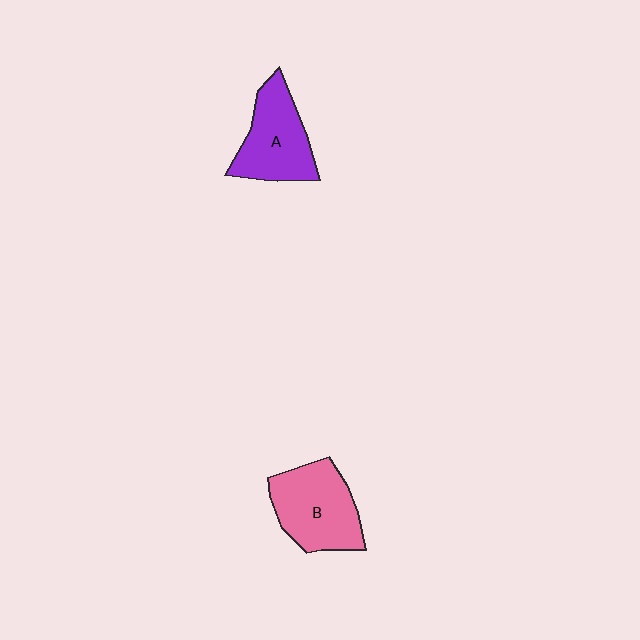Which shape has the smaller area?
Shape A (purple).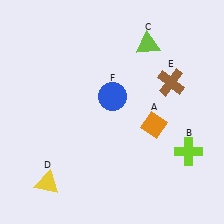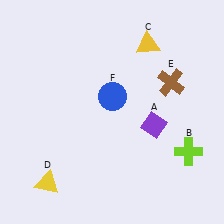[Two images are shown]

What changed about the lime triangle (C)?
In Image 1, C is lime. In Image 2, it changed to yellow.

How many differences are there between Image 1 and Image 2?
There are 2 differences between the two images.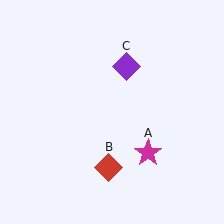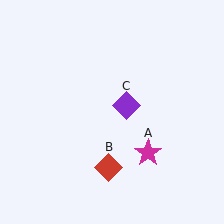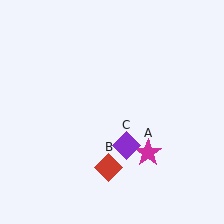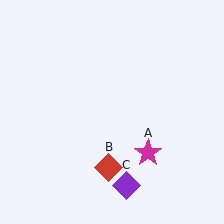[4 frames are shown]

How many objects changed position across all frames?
1 object changed position: purple diamond (object C).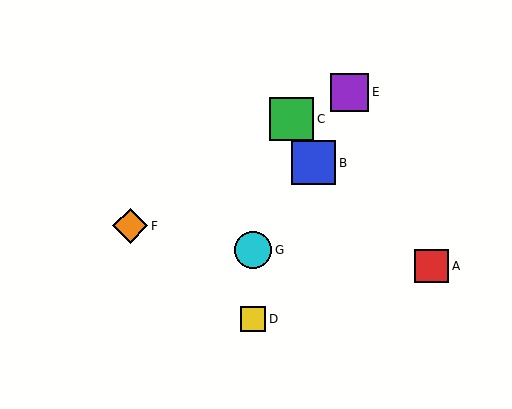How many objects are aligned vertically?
2 objects (D, G) are aligned vertically.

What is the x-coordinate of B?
Object B is at x≈314.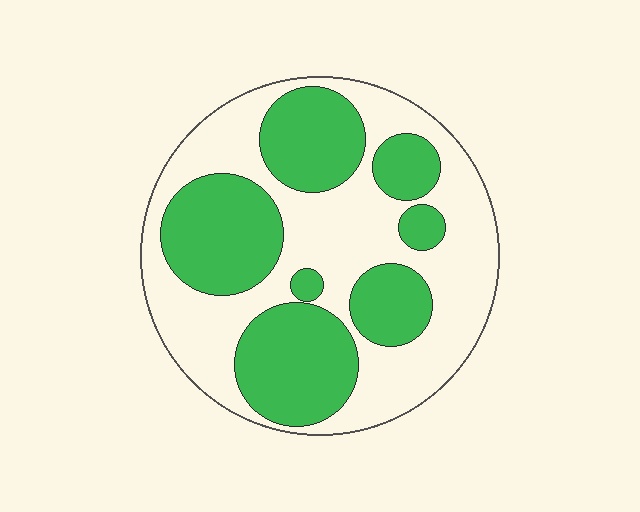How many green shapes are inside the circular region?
7.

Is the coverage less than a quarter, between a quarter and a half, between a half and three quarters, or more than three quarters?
Between a quarter and a half.